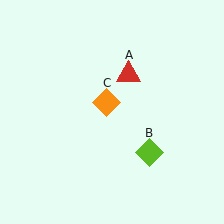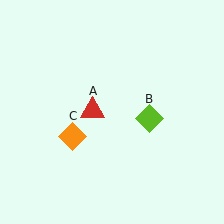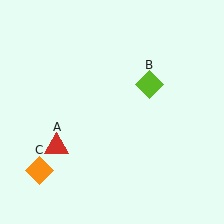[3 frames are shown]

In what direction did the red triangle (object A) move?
The red triangle (object A) moved down and to the left.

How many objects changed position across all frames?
3 objects changed position: red triangle (object A), lime diamond (object B), orange diamond (object C).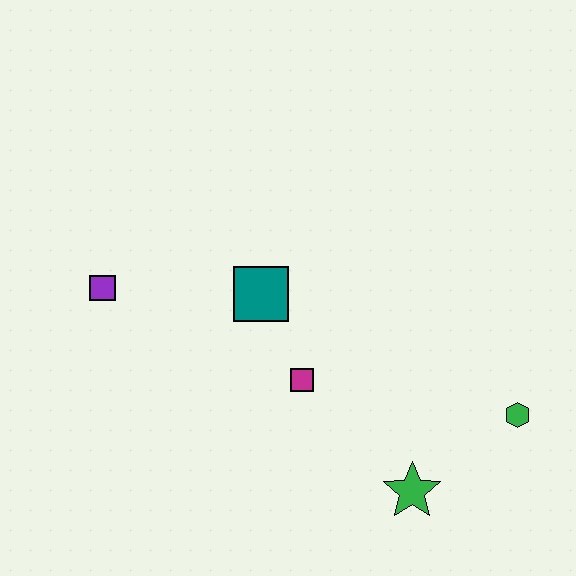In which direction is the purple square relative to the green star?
The purple square is to the left of the green star.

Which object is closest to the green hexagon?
The green star is closest to the green hexagon.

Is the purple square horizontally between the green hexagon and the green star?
No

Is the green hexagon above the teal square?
No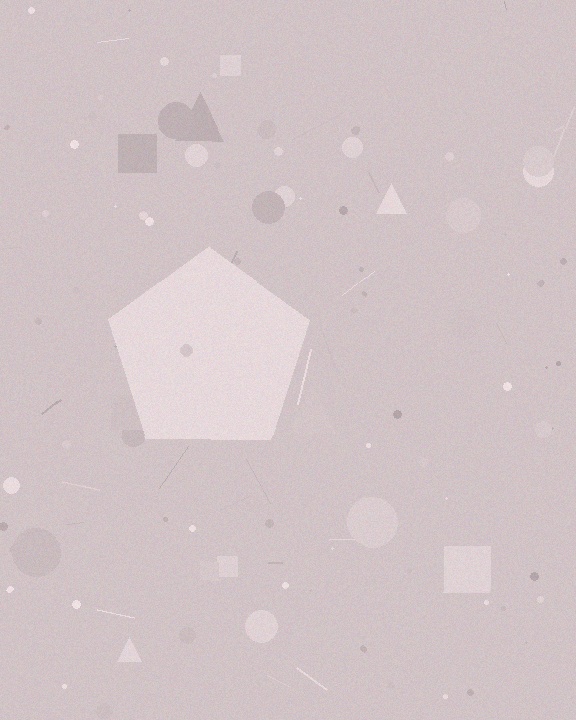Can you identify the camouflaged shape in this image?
The camouflaged shape is a pentagon.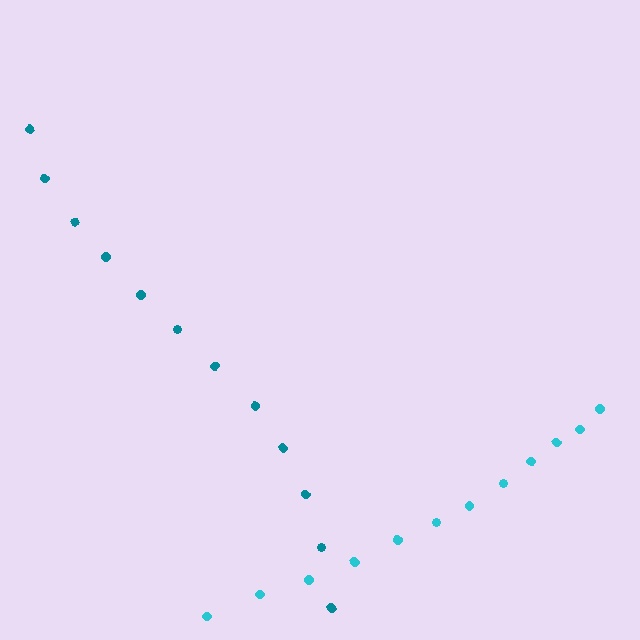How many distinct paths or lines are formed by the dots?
There are 2 distinct paths.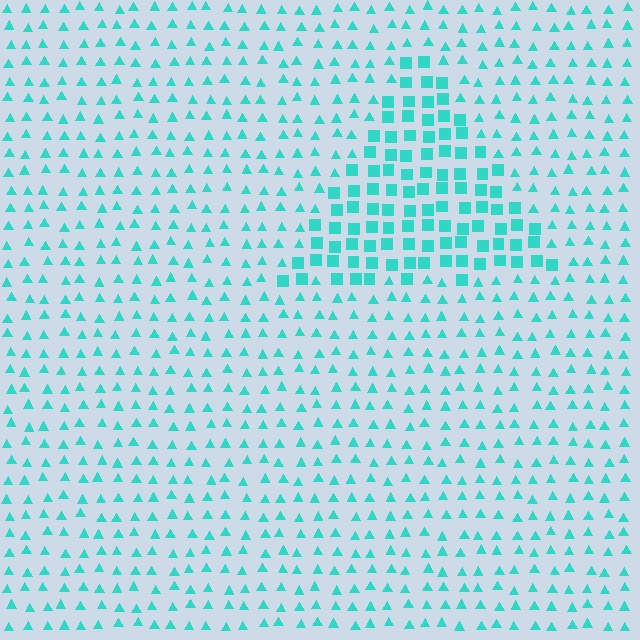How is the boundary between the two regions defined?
The boundary is defined by a change in element shape: squares inside vs. triangles outside. All elements share the same color and spacing.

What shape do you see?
I see a triangle.